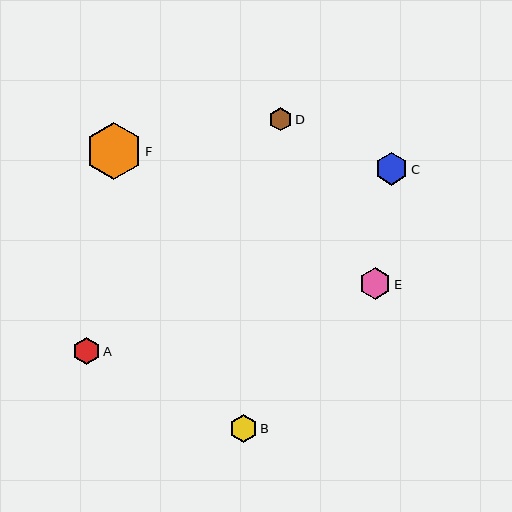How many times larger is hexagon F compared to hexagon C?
Hexagon F is approximately 1.7 times the size of hexagon C.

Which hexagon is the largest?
Hexagon F is the largest with a size of approximately 57 pixels.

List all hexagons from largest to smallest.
From largest to smallest: F, C, E, B, A, D.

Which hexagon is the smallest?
Hexagon D is the smallest with a size of approximately 24 pixels.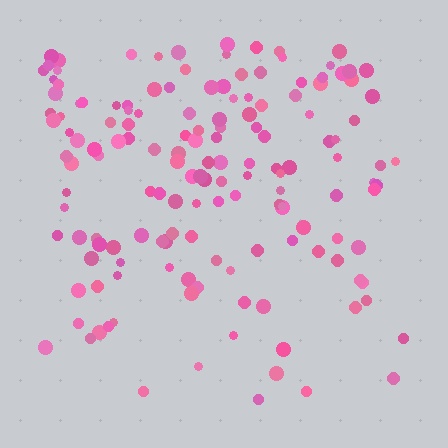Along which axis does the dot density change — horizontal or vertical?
Vertical.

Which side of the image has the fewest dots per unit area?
The bottom.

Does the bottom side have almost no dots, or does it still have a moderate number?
Still a moderate number, just noticeably fewer than the top.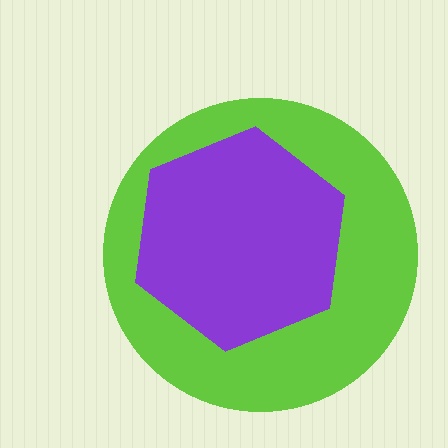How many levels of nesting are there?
2.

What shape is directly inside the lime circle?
The purple hexagon.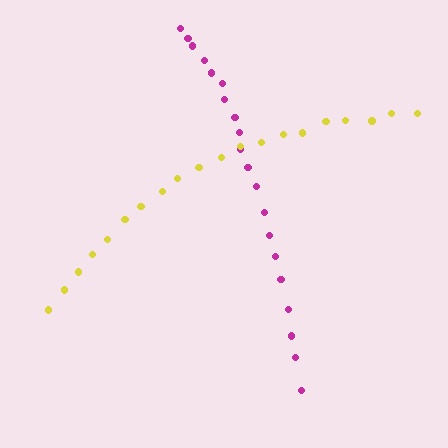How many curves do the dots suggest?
There are 2 distinct paths.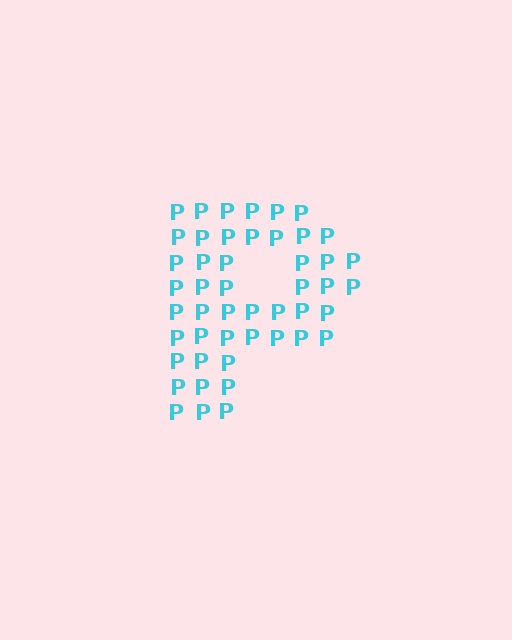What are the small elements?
The small elements are letter P's.